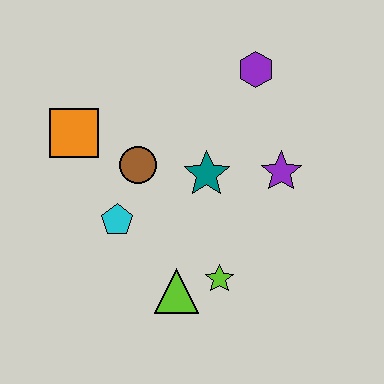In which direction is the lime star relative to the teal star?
The lime star is below the teal star.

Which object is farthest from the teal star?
The orange square is farthest from the teal star.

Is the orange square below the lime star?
No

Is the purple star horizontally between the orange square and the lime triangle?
No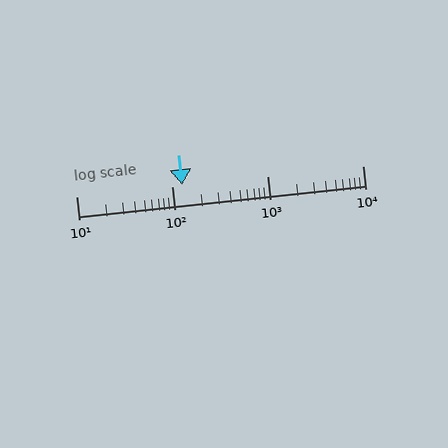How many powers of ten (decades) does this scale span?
The scale spans 3 decades, from 10 to 10000.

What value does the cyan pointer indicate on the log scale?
The pointer indicates approximately 130.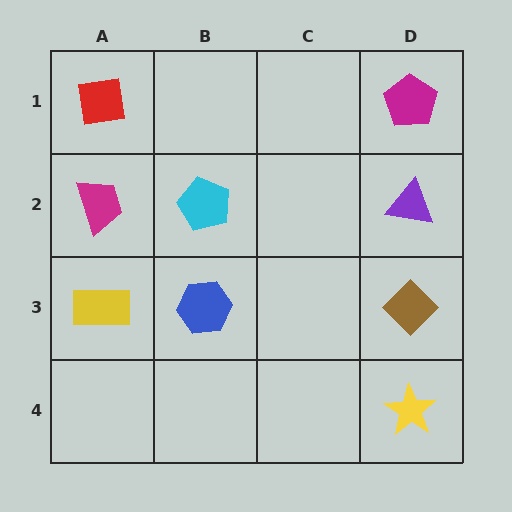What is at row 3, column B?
A blue hexagon.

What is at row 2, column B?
A cyan pentagon.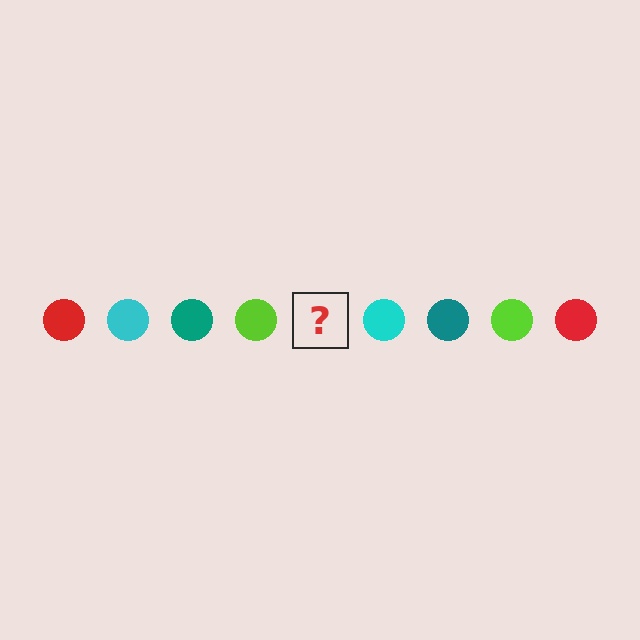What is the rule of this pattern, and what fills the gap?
The rule is that the pattern cycles through red, cyan, teal, lime circles. The gap should be filled with a red circle.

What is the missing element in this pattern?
The missing element is a red circle.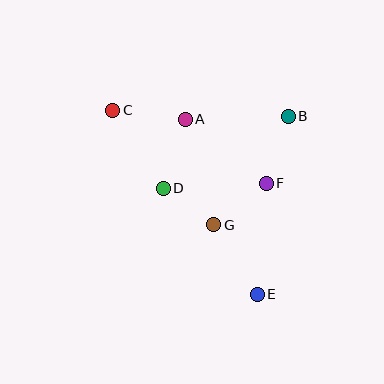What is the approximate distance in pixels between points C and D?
The distance between C and D is approximately 93 pixels.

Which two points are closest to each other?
Points D and G are closest to each other.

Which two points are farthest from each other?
Points C and E are farthest from each other.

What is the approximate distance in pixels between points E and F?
The distance between E and F is approximately 111 pixels.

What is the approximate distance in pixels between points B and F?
The distance between B and F is approximately 70 pixels.